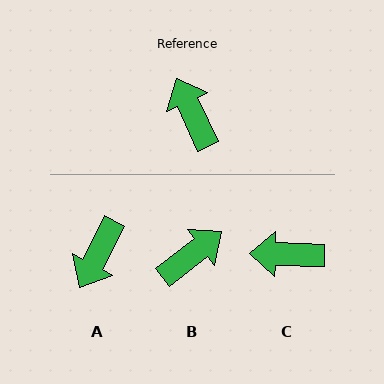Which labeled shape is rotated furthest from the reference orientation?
A, about 127 degrees away.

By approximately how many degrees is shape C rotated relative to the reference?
Approximately 64 degrees counter-clockwise.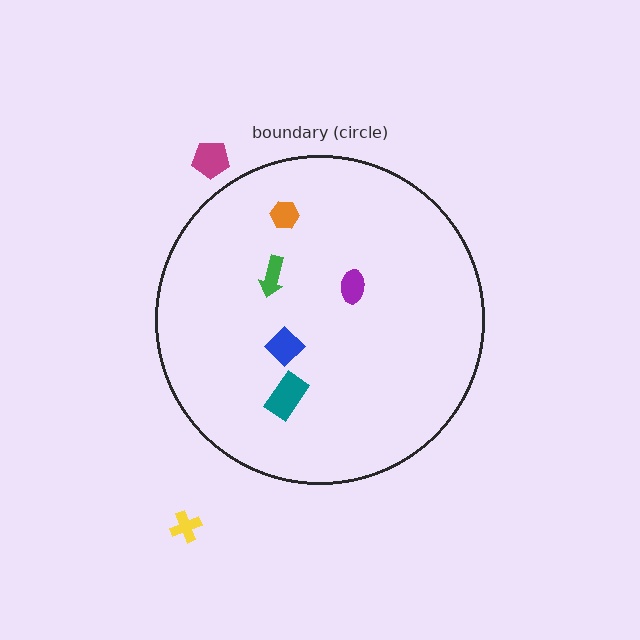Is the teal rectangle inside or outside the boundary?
Inside.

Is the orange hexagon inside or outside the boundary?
Inside.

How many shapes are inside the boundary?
5 inside, 2 outside.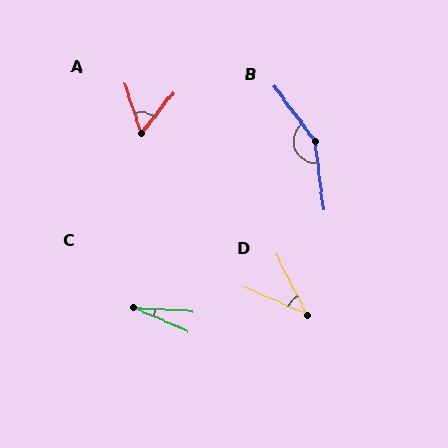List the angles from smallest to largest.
C (20°), D (40°), A (56°), B (151°).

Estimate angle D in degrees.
Approximately 40 degrees.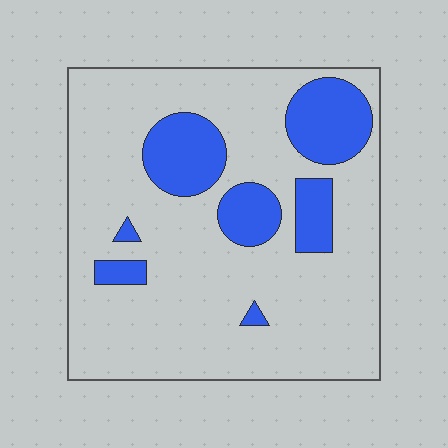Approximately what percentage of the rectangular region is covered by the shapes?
Approximately 20%.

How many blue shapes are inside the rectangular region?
7.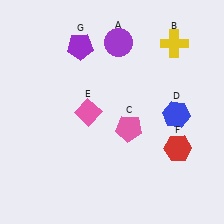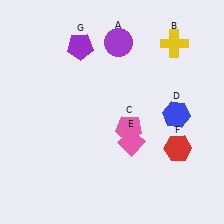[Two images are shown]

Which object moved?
The pink diamond (E) moved right.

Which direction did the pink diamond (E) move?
The pink diamond (E) moved right.